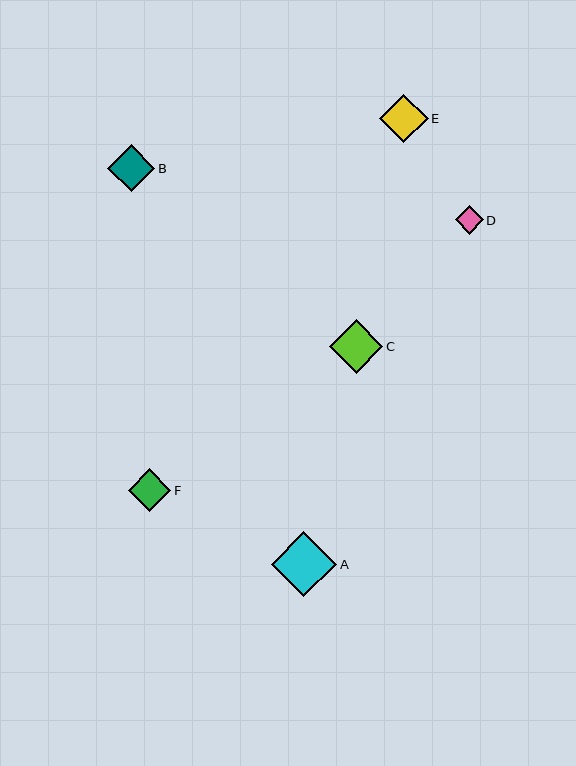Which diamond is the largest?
Diamond A is the largest with a size of approximately 65 pixels.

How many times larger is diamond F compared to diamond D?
Diamond F is approximately 1.5 times the size of diamond D.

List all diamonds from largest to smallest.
From largest to smallest: A, C, E, B, F, D.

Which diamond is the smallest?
Diamond D is the smallest with a size of approximately 28 pixels.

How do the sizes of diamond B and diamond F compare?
Diamond B and diamond F are approximately the same size.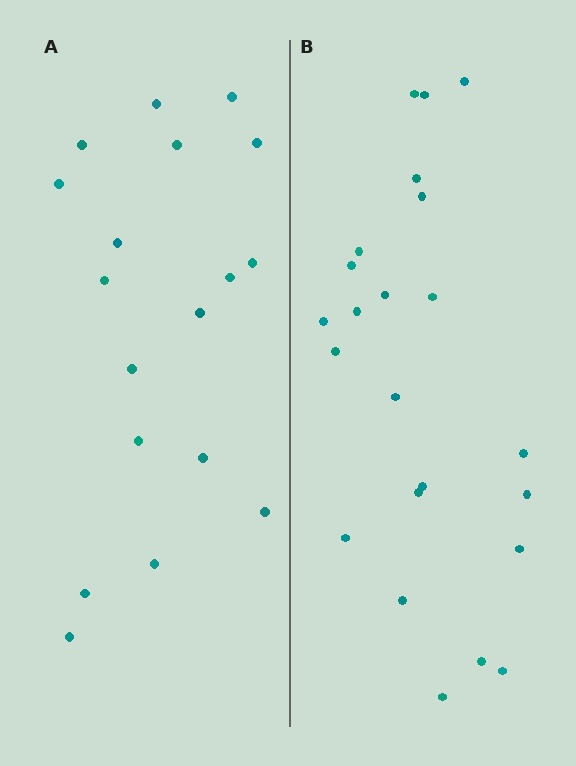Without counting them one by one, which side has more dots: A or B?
Region B (the right region) has more dots.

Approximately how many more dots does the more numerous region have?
Region B has about 5 more dots than region A.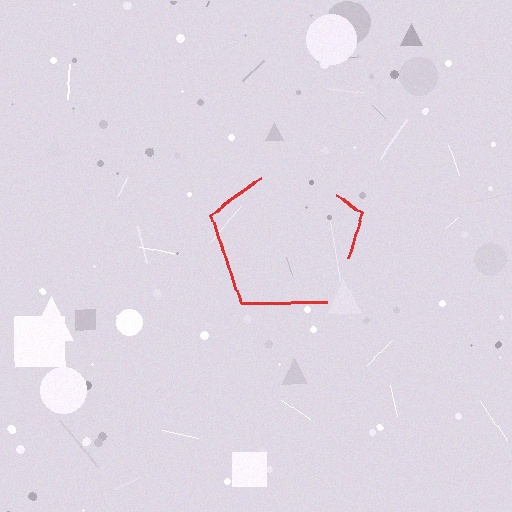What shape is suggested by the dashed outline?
The dashed outline suggests a pentagon.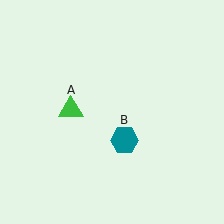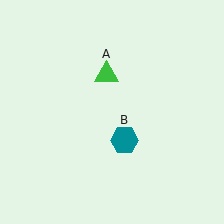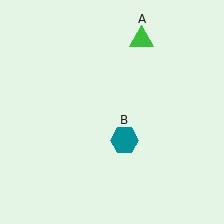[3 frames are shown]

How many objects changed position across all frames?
1 object changed position: green triangle (object A).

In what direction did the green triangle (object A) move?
The green triangle (object A) moved up and to the right.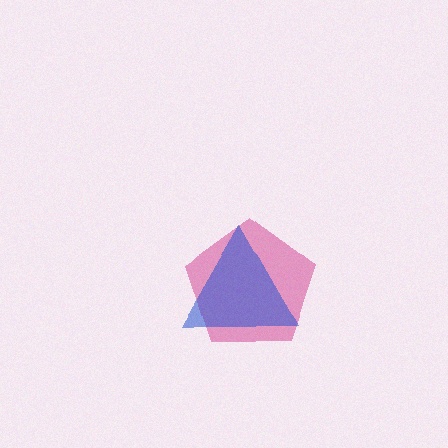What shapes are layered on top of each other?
The layered shapes are: a pink pentagon, a blue triangle.